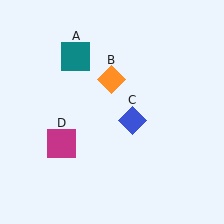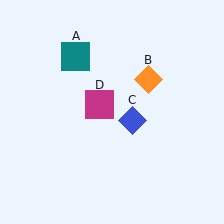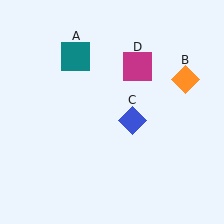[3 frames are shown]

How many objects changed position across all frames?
2 objects changed position: orange diamond (object B), magenta square (object D).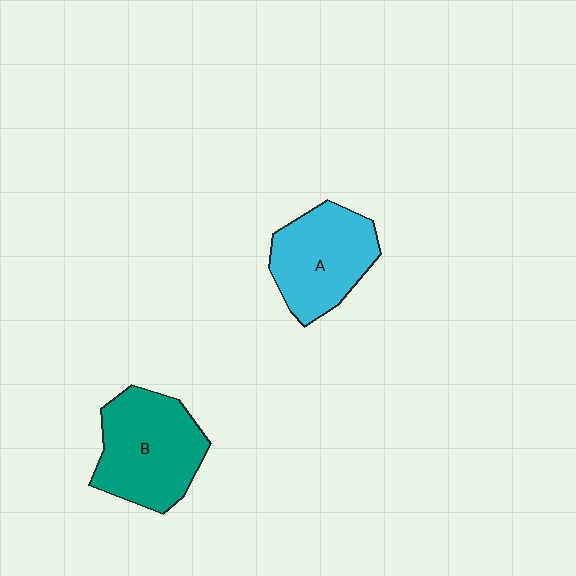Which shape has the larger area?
Shape B (teal).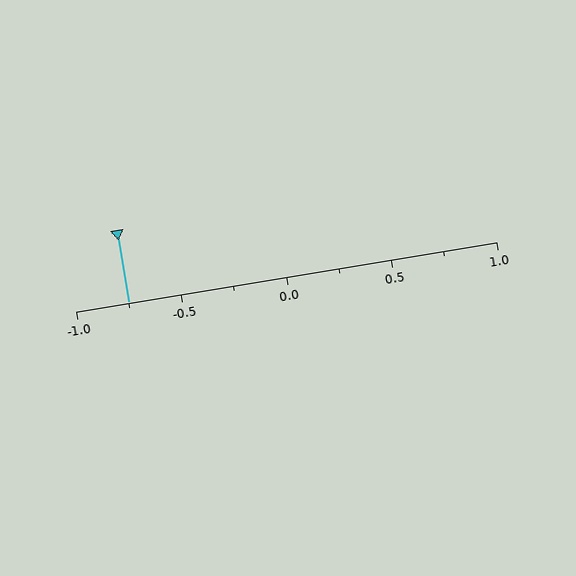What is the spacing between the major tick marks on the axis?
The major ticks are spaced 0.5 apart.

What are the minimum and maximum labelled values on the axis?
The axis runs from -1.0 to 1.0.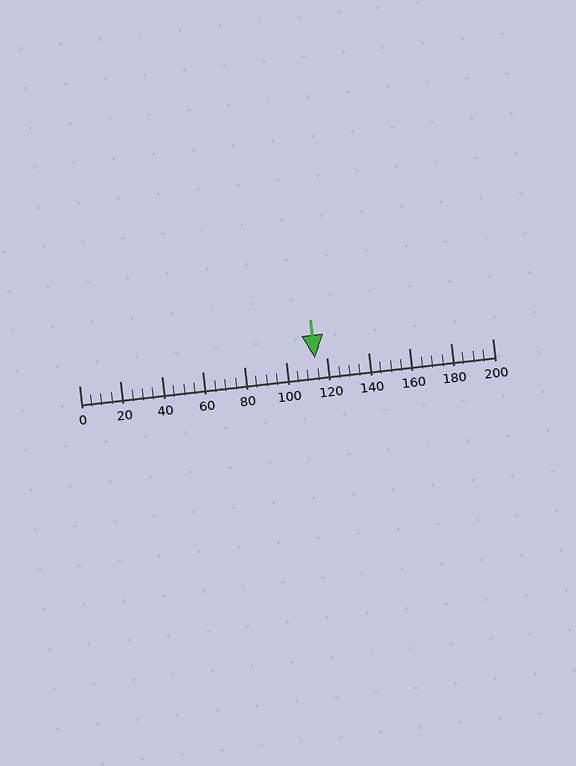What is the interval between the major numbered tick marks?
The major tick marks are spaced 20 units apart.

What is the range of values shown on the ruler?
The ruler shows values from 0 to 200.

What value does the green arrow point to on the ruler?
The green arrow points to approximately 114.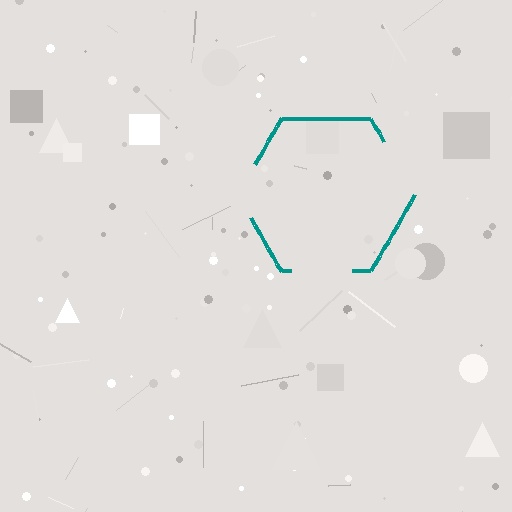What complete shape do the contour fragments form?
The contour fragments form a hexagon.